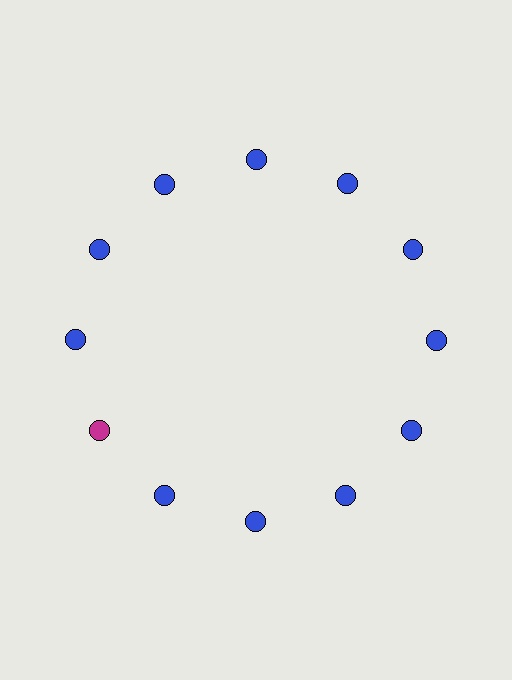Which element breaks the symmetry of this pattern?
The magenta circle at roughly the 8 o'clock position breaks the symmetry. All other shapes are blue circles.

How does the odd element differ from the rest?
It has a different color: magenta instead of blue.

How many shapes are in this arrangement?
There are 12 shapes arranged in a ring pattern.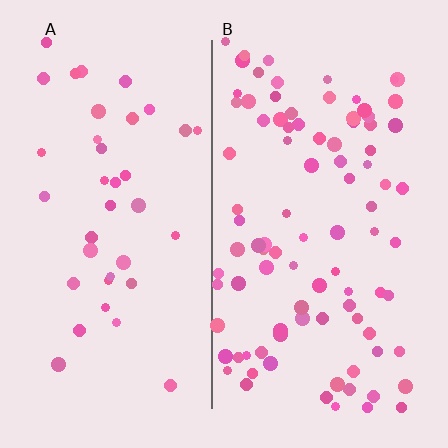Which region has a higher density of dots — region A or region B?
B (the right).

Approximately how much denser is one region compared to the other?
Approximately 2.4× — region B over region A.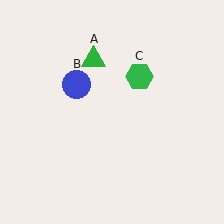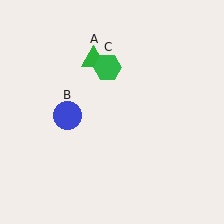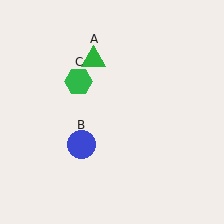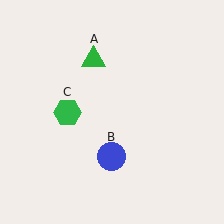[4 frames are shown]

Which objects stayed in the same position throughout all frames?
Green triangle (object A) remained stationary.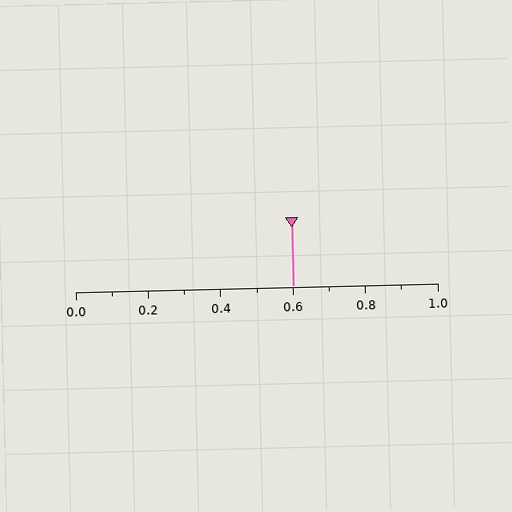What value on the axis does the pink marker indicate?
The marker indicates approximately 0.6.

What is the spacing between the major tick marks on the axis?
The major ticks are spaced 0.2 apart.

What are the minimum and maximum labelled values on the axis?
The axis runs from 0.0 to 1.0.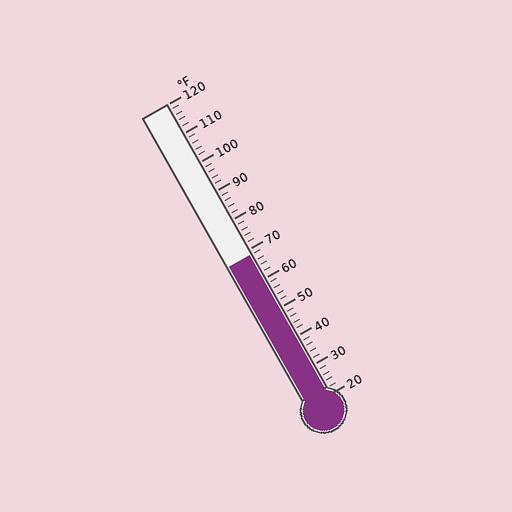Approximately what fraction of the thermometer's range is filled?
The thermometer is filled to approximately 50% of its range.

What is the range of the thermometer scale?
The thermometer scale ranges from 20°F to 120°F.